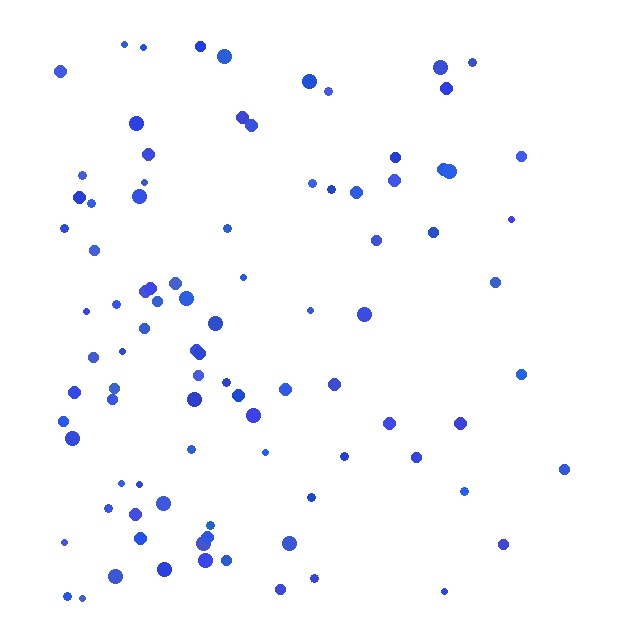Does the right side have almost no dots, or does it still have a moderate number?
Still a moderate number, just noticeably fewer than the left.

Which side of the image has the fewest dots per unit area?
The right.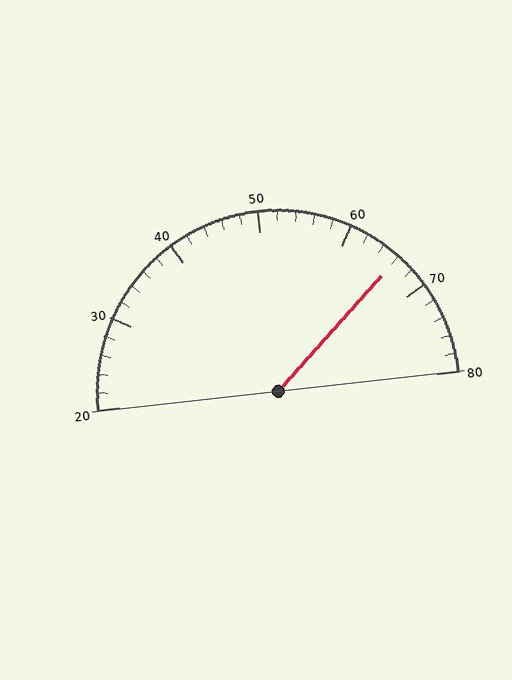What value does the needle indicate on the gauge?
The needle indicates approximately 66.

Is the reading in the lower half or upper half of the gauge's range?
The reading is in the upper half of the range (20 to 80).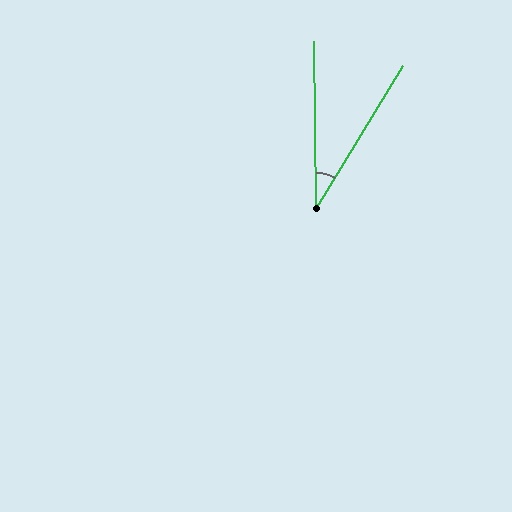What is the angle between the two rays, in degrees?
Approximately 32 degrees.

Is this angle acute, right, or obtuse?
It is acute.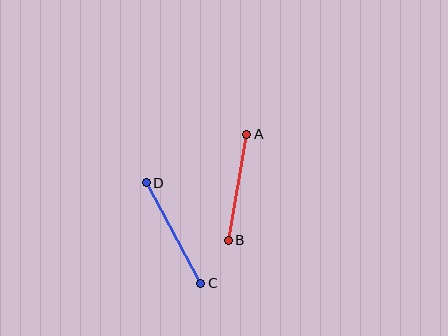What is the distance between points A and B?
The distance is approximately 108 pixels.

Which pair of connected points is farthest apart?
Points C and D are farthest apart.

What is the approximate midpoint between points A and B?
The midpoint is at approximately (237, 187) pixels.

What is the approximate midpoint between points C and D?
The midpoint is at approximately (174, 233) pixels.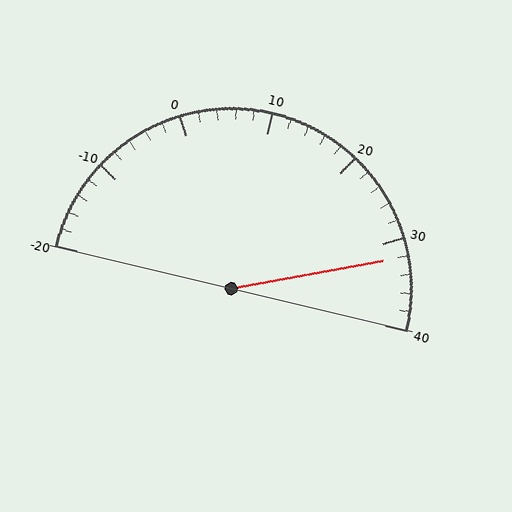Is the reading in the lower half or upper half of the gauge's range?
The reading is in the upper half of the range (-20 to 40).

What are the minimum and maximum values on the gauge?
The gauge ranges from -20 to 40.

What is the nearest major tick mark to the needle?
The nearest major tick mark is 30.